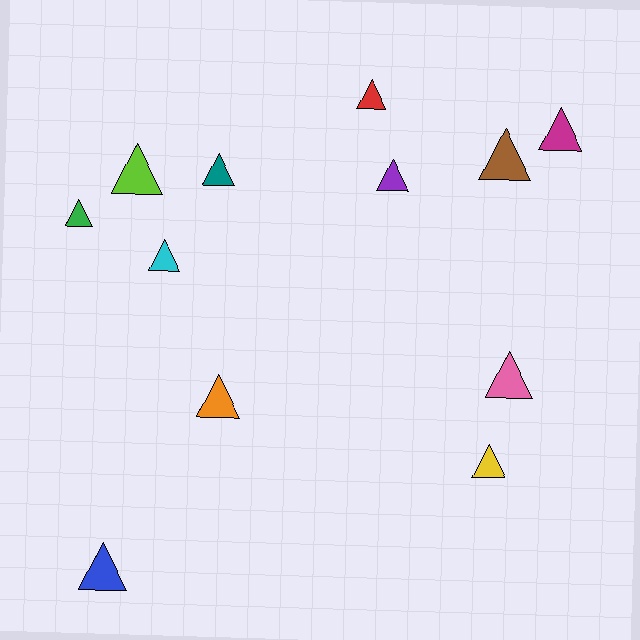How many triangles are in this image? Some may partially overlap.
There are 12 triangles.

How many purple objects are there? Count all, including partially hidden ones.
There is 1 purple object.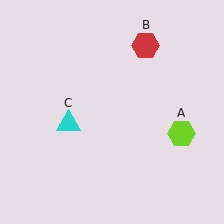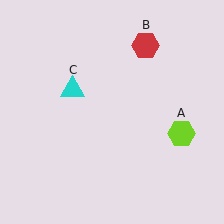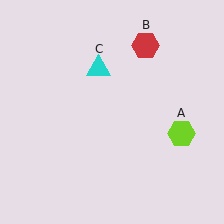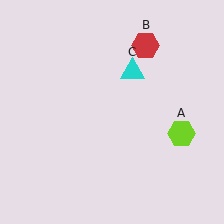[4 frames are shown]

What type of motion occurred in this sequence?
The cyan triangle (object C) rotated clockwise around the center of the scene.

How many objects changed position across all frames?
1 object changed position: cyan triangle (object C).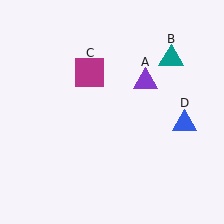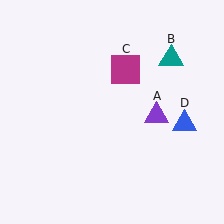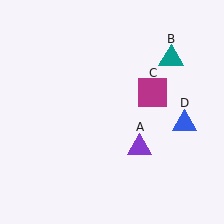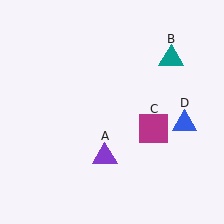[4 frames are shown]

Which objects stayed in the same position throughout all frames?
Teal triangle (object B) and blue triangle (object D) remained stationary.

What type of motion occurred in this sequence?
The purple triangle (object A), magenta square (object C) rotated clockwise around the center of the scene.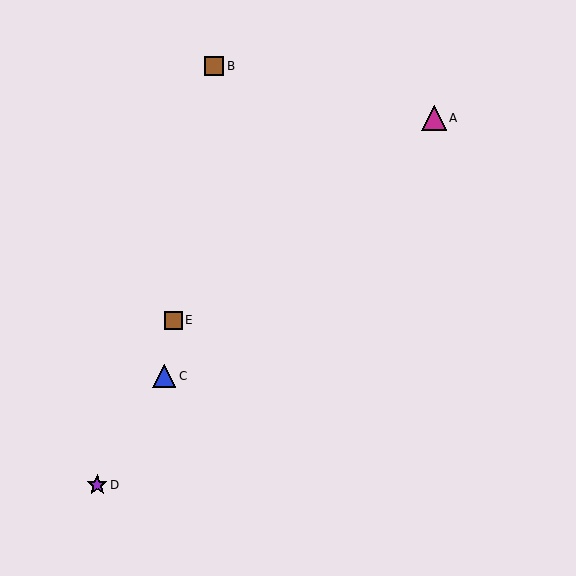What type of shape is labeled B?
Shape B is a brown square.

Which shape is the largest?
The magenta triangle (labeled A) is the largest.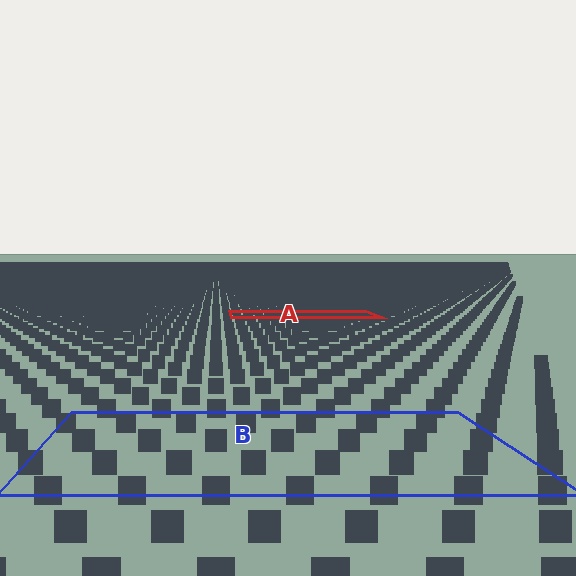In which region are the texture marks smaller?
The texture marks are smaller in region A, because it is farther away.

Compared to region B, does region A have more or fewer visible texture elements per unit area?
Region A has more texture elements per unit area — they are packed more densely because it is farther away.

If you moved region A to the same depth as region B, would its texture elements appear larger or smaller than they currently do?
They would appear larger. At a closer depth, the same texture elements are projected at a bigger on-screen size.